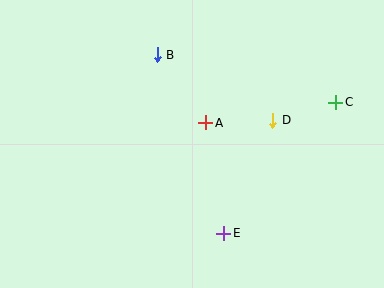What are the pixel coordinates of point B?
Point B is at (157, 55).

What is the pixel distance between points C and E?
The distance between C and E is 172 pixels.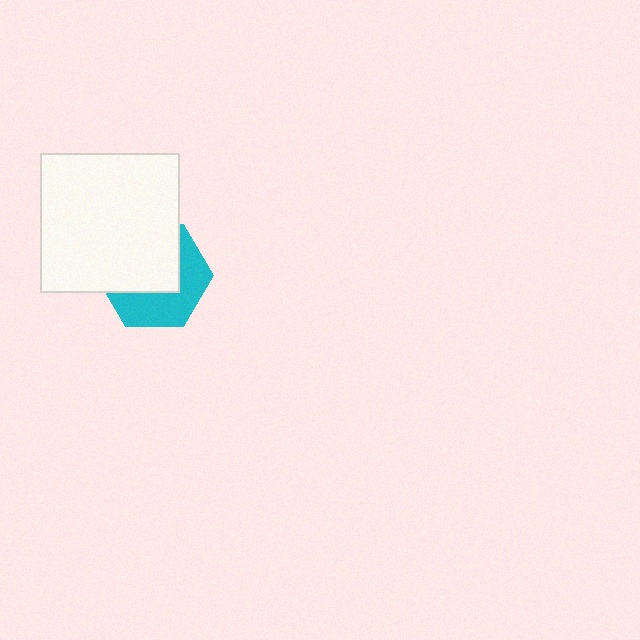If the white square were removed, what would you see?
You would see the complete cyan hexagon.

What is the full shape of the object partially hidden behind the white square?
The partially hidden object is a cyan hexagon.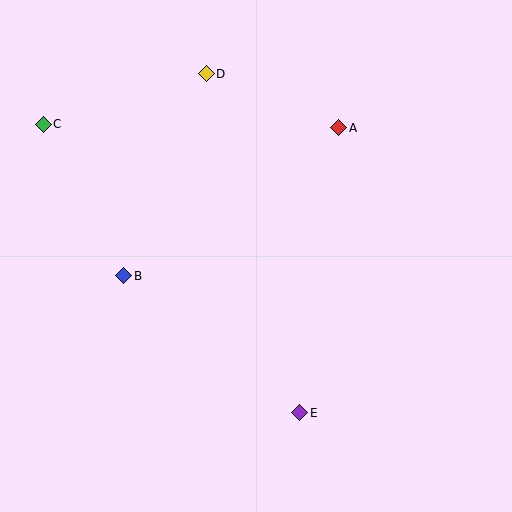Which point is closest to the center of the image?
Point B at (124, 276) is closest to the center.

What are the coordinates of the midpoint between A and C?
The midpoint between A and C is at (191, 126).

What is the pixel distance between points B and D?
The distance between B and D is 218 pixels.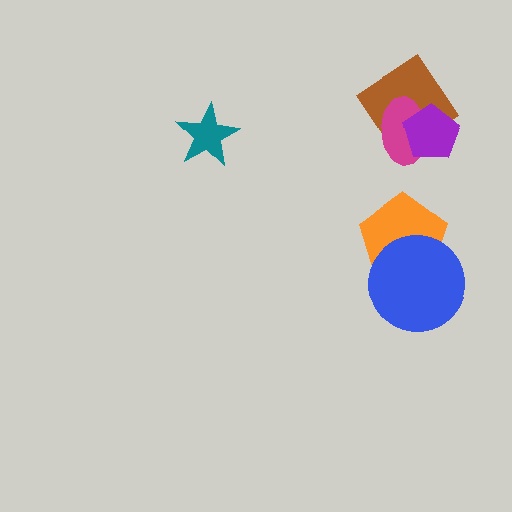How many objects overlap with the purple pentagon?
2 objects overlap with the purple pentagon.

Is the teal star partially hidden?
No, no other shape covers it.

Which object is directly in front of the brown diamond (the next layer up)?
The magenta ellipse is directly in front of the brown diamond.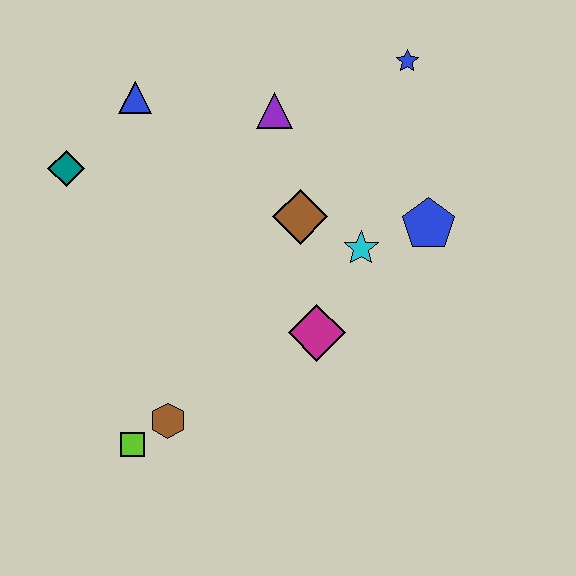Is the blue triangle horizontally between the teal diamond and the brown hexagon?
Yes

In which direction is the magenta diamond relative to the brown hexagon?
The magenta diamond is to the right of the brown hexagon.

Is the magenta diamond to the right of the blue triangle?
Yes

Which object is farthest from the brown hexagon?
The blue star is farthest from the brown hexagon.